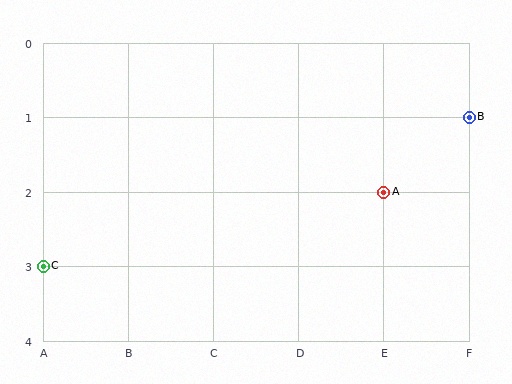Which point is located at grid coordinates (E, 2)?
Point A is at (E, 2).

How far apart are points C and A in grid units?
Points C and A are 4 columns and 1 row apart (about 4.1 grid units diagonally).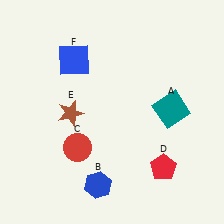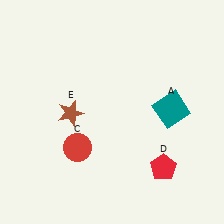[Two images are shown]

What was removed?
The blue hexagon (B), the blue square (F) were removed in Image 2.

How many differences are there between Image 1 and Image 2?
There are 2 differences between the two images.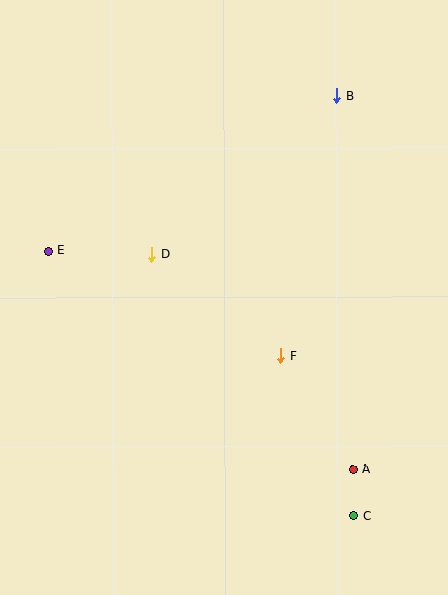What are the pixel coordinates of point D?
Point D is at (152, 254).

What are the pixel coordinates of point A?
Point A is at (353, 469).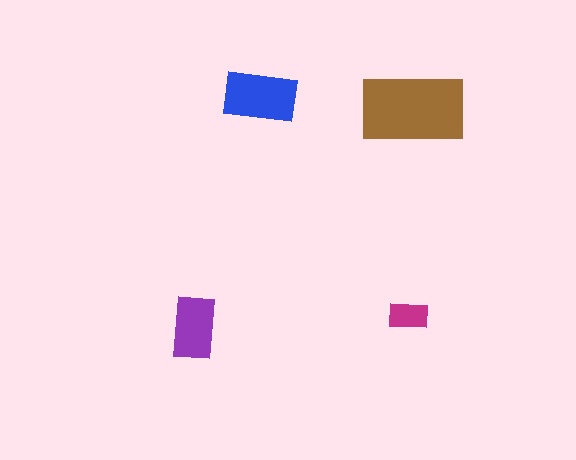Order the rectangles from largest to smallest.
the brown one, the blue one, the purple one, the magenta one.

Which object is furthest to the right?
The brown rectangle is rightmost.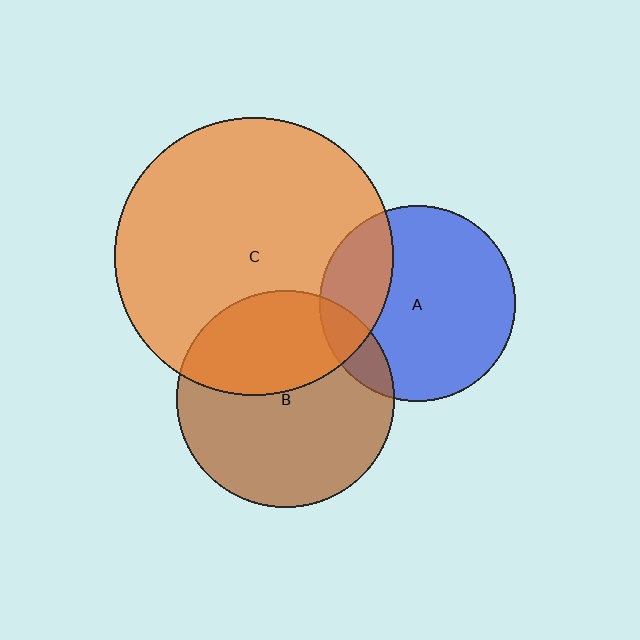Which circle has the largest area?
Circle C (orange).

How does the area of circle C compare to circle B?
Approximately 1.6 times.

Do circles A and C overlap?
Yes.